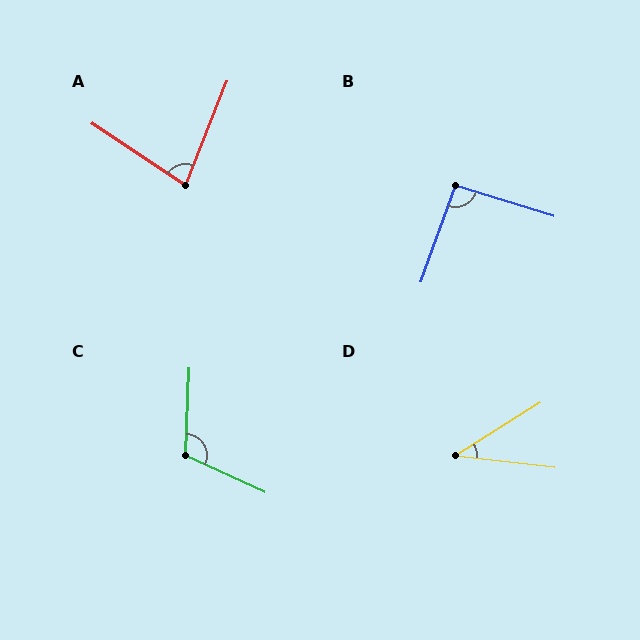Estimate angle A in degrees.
Approximately 78 degrees.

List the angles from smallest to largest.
D (38°), A (78°), B (93°), C (113°).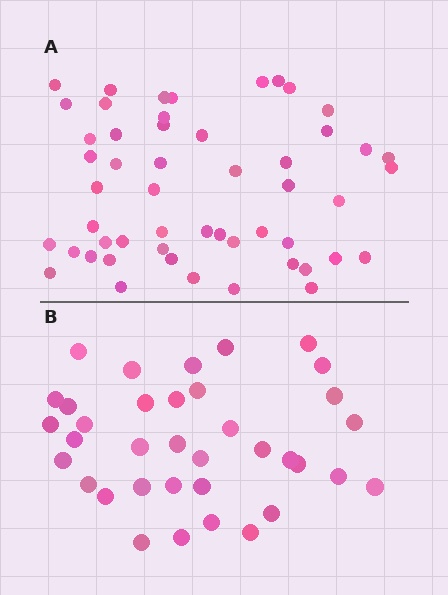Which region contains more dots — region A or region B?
Region A (the top region) has more dots.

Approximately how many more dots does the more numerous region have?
Region A has approximately 15 more dots than region B.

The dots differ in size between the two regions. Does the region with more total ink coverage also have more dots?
No. Region B has more total ink coverage because its dots are larger, but region A actually contains more individual dots. Total area can be misleading — the number of items is what matters here.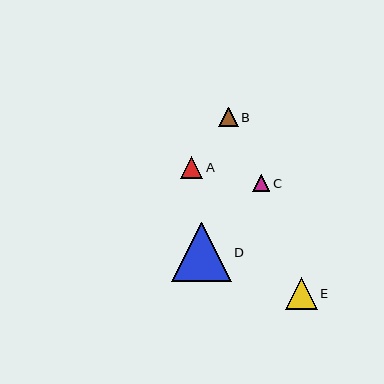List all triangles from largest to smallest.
From largest to smallest: D, E, A, B, C.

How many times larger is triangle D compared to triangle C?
Triangle D is approximately 3.5 times the size of triangle C.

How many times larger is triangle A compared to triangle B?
Triangle A is approximately 1.1 times the size of triangle B.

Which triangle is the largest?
Triangle D is the largest with a size of approximately 59 pixels.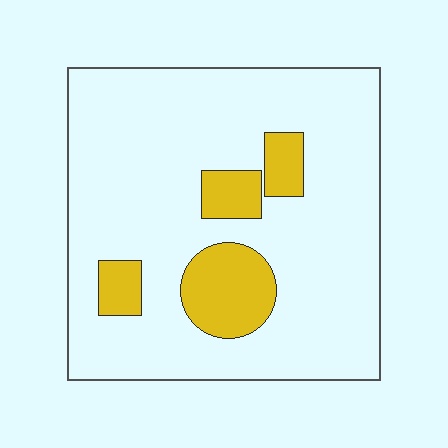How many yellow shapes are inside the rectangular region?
4.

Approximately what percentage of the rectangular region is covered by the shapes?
Approximately 15%.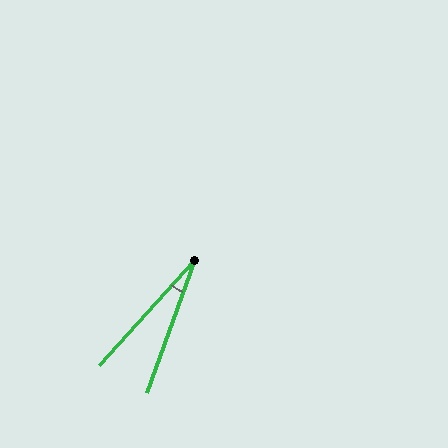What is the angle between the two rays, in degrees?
Approximately 22 degrees.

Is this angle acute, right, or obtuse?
It is acute.